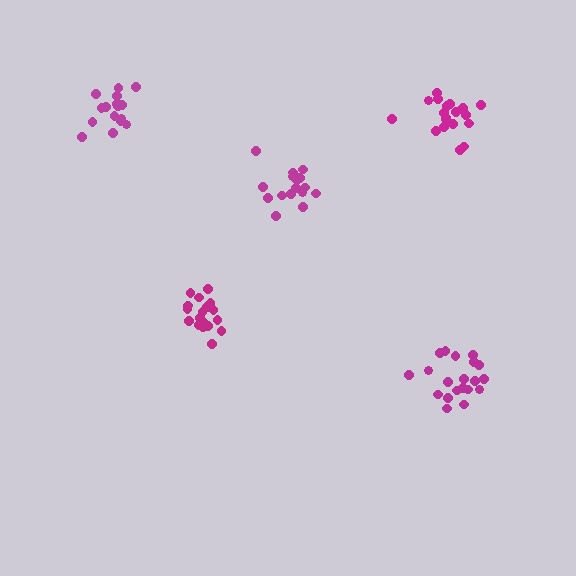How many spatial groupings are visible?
There are 5 spatial groupings.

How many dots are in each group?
Group 1: 16 dots, Group 2: 16 dots, Group 3: 19 dots, Group 4: 20 dots, Group 5: 18 dots (89 total).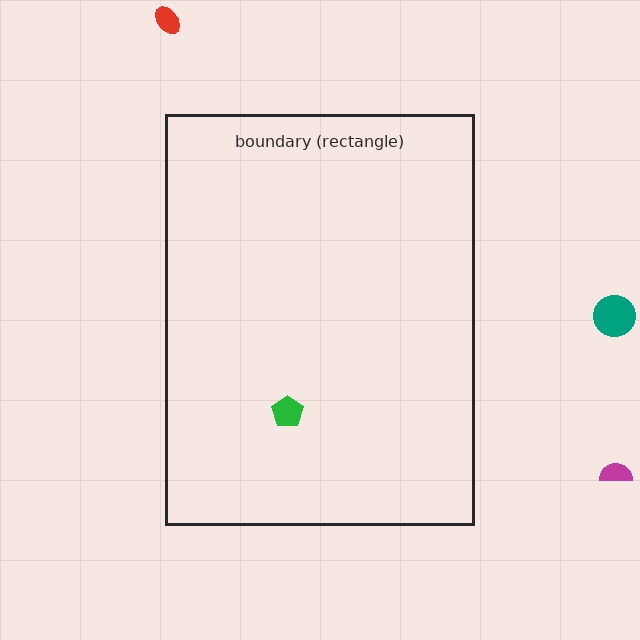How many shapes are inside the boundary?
1 inside, 3 outside.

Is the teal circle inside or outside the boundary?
Outside.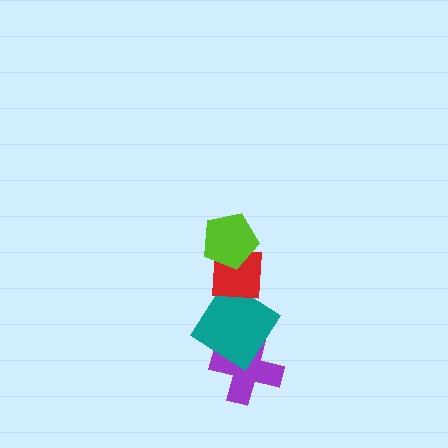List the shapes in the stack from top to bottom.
From top to bottom: the lime pentagon, the red square, the teal diamond, the purple cross.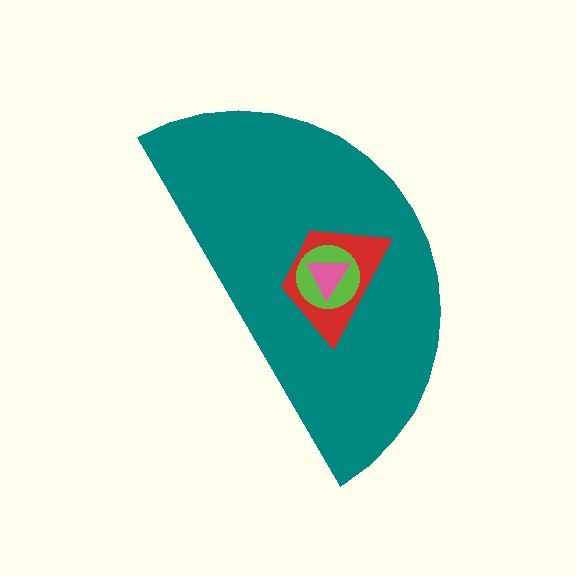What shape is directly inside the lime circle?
The pink triangle.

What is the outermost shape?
The teal semicircle.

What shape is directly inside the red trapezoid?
The lime circle.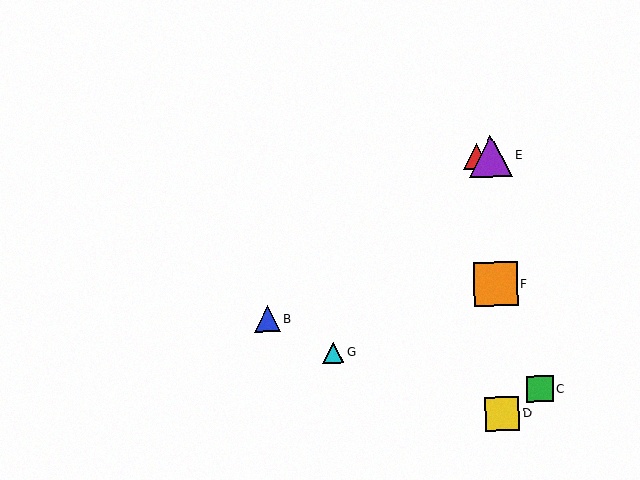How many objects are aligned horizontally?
2 objects (A, E) are aligned horizontally.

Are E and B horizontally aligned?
No, E is at y≈156 and B is at y≈319.